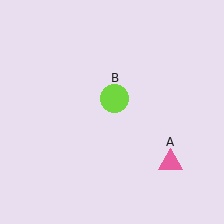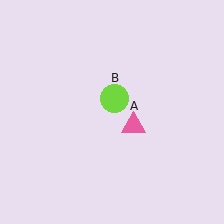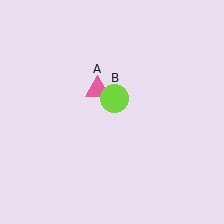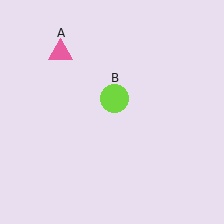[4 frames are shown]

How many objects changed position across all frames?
1 object changed position: pink triangle (object A).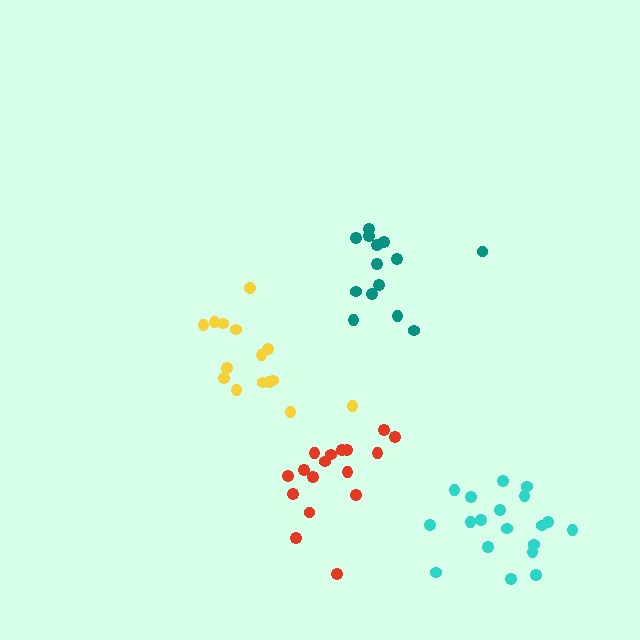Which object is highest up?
The teal cluster is topmost.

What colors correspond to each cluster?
The clusters are colored: red, teal, cyan, yellow.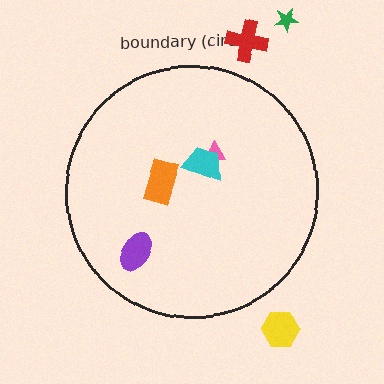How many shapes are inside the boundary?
4 inside, 3 outside.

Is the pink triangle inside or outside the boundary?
Inside.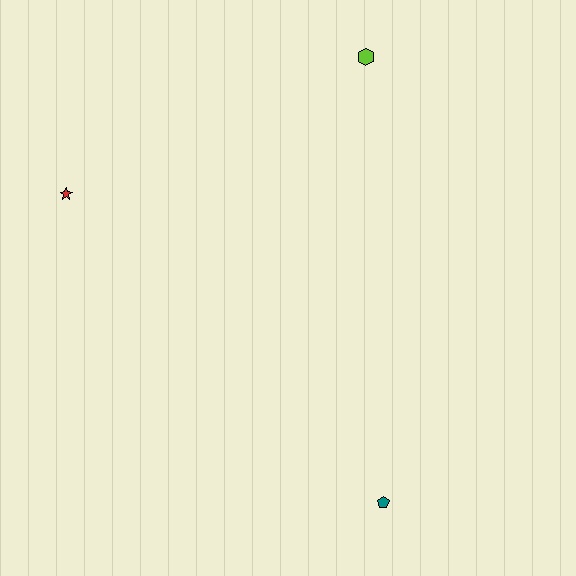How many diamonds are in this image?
There are no diamonds.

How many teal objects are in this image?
There is 1 teal object.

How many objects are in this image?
There are 3 objects.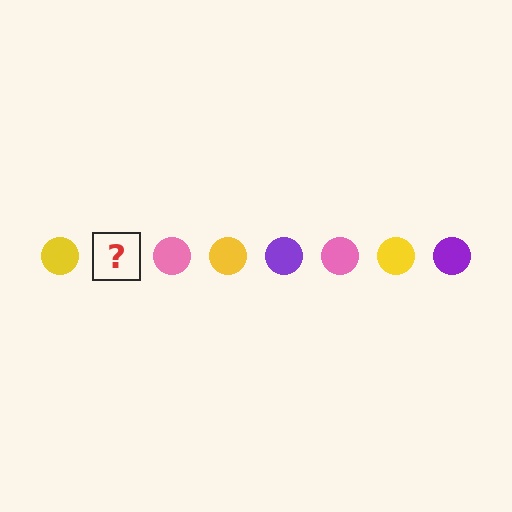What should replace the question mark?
The question mark should be replaced with a purple circle.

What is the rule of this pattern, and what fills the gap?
The rule is that the pattern cycles through yellow, purple, pink circles. The gap should be filled with a purple circle.